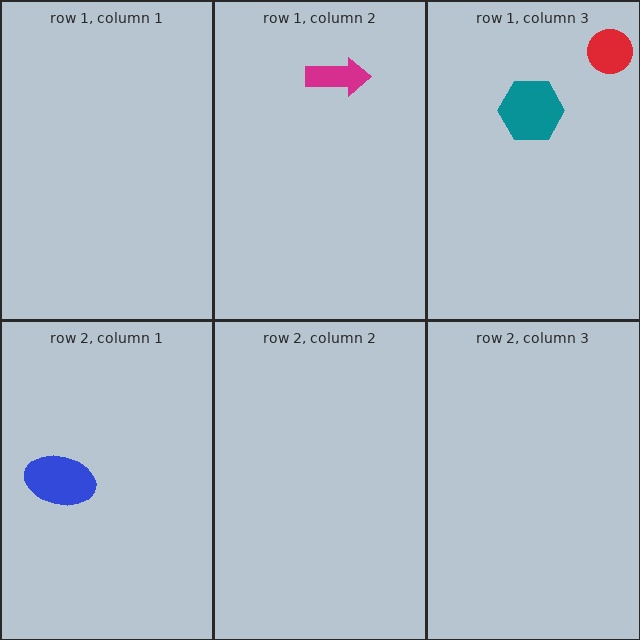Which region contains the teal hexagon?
The row 1, column 3 region.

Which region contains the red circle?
The row 1, column 3 region.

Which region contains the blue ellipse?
The row 2, column 1 region.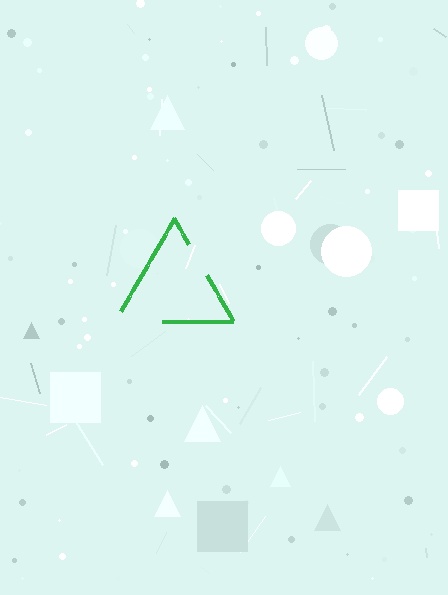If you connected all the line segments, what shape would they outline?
They would outline a triangle.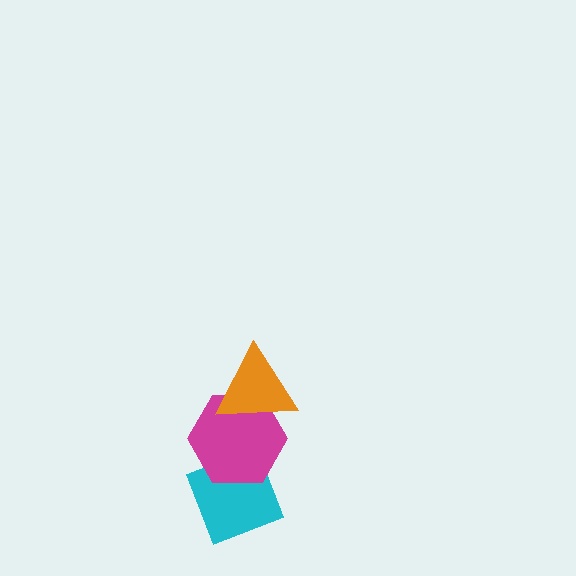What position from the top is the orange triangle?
The orange triangle is 1st from the top.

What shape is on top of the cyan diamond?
The magenta hexagon is on top of the cyan diamond.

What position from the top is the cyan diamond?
The cyan diamond is 3rd from the top.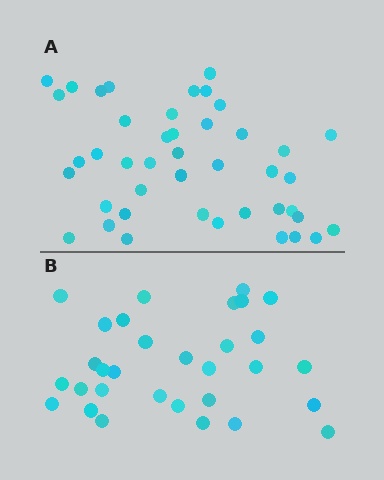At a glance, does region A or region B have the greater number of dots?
Region A (the top region) has more dots.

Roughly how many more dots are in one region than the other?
Region A has roughly 12 or so more dots than region B.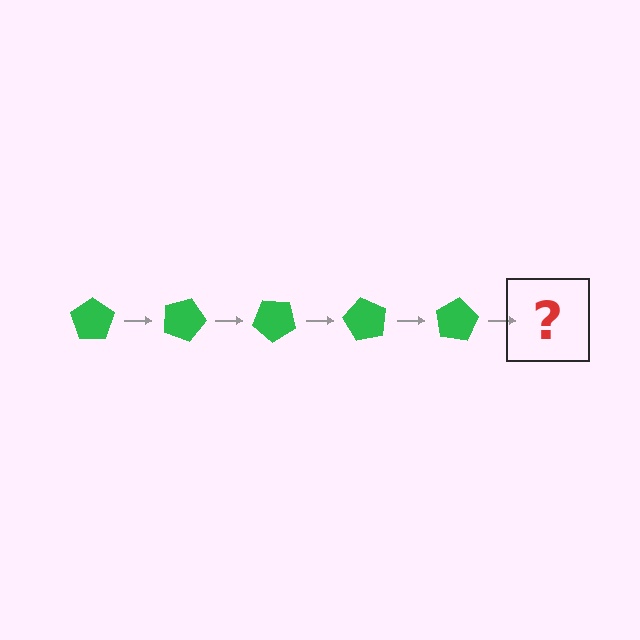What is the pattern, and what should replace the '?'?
The pattern is that the pentagon rotates 20 degrees each step. The '?' should be a green pentagon rotated 100 degrees.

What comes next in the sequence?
The next element should be a green pentagon rotated 100 degrees.